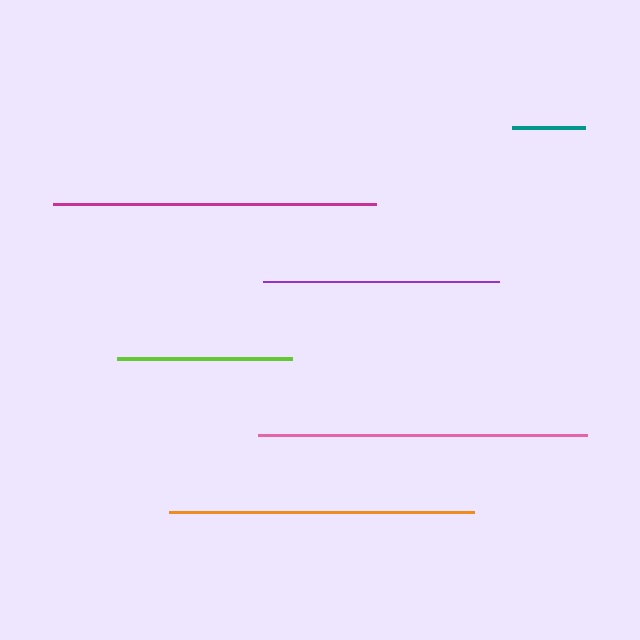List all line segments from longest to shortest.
From longest to shortest: pink, magenta, orange, purple, lime, teal.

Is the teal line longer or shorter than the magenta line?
The magenta line is longer than the teal line.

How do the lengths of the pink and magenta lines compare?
The pink and magenta lines are approximately the same length.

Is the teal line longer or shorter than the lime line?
The lime line is longer than the teal line.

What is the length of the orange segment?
The orange segment is approximately 305 pixels long.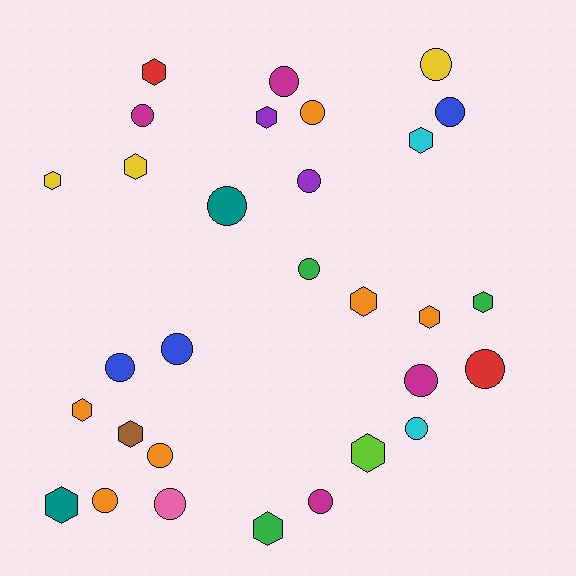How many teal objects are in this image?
There are 2 teal objects.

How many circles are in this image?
There are 17 circles.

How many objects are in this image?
There are 30 objects.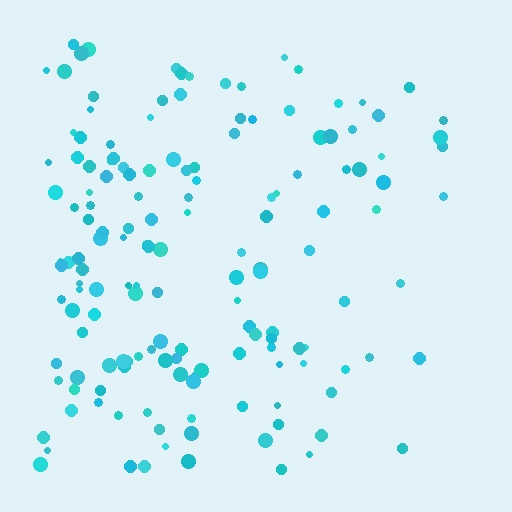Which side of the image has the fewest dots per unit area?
The right.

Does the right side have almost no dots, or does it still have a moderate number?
Still a moderate number, just noticeably fewer than the left.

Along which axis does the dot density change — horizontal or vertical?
Horizontal.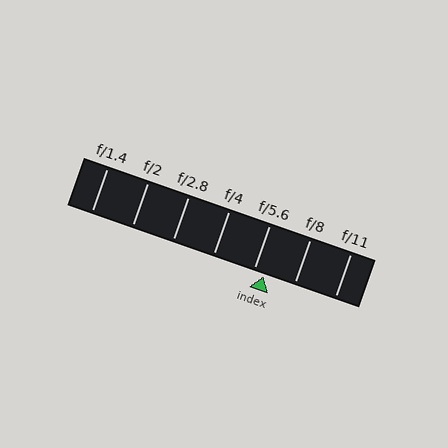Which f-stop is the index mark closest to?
The index mark is closest to f/5.6.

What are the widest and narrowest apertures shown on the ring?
The widest aperture shown is f/1.4 and the narrowest is f/11.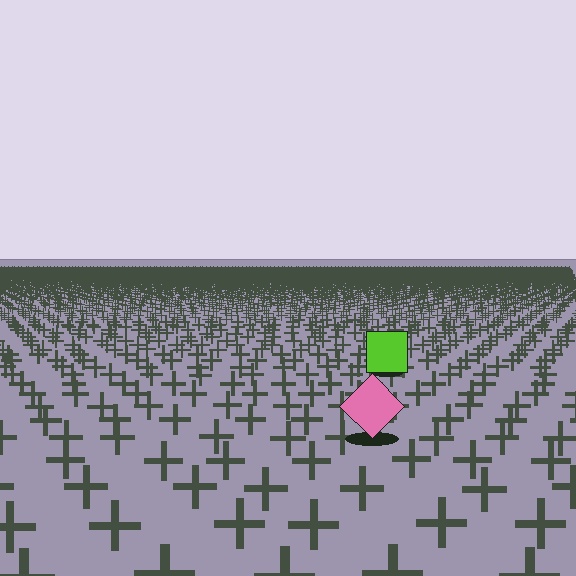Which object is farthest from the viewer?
The lime square is farthest from the viewer. It appears smaller and the ground texture around it is denser.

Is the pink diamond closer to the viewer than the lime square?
Yes. The pink diamond is closer — you can tell from the texture gradient: the ground texture is coarser near it.